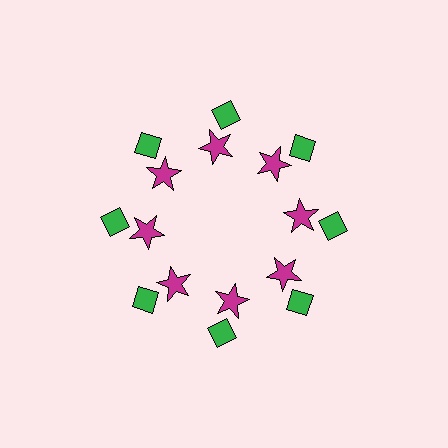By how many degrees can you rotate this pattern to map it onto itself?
The pattern maps onto itself every 45 degrees of rotation.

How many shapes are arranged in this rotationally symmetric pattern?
There are 16 shapes, arranged in 8 groups of 2.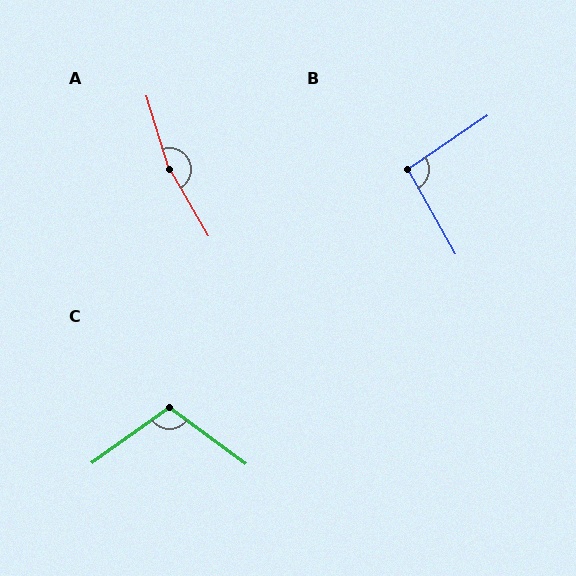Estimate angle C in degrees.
Approximately 108 degrees.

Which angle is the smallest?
B, at approximately 95 degrees.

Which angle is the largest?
A, at approximately 167 degrees.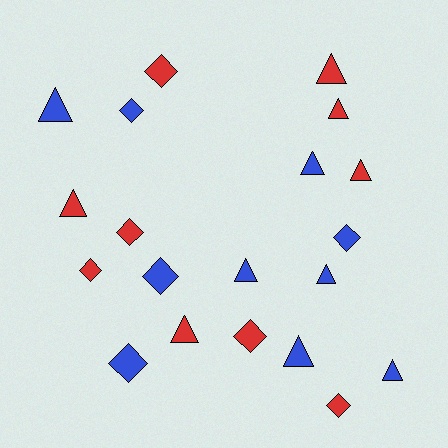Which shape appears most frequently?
Triangle, with 11 objects.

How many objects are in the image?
There are 20 objects.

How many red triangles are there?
There are 5 red triangles.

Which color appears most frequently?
Red, with 10 objects.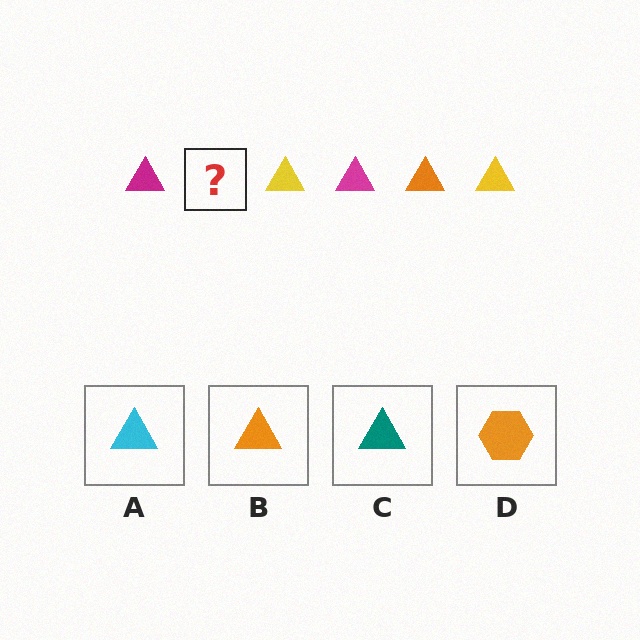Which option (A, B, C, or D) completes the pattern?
B.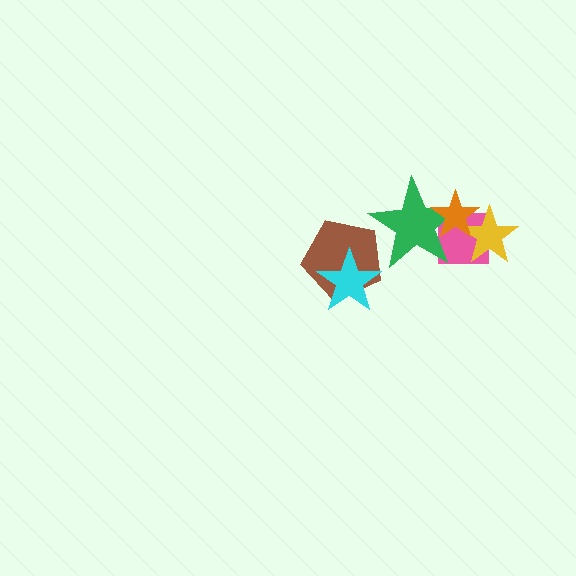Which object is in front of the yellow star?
The orange star is in front of the yellow star.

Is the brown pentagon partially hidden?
Yes, it is partially covered by another shape.